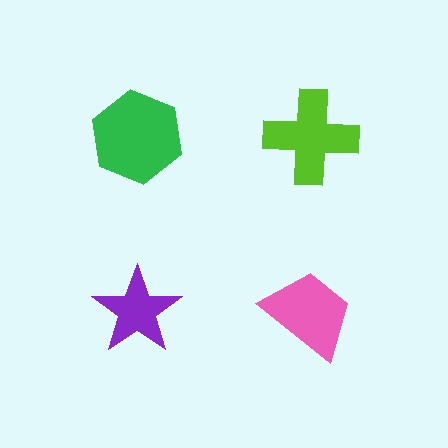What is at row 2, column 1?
A purple star.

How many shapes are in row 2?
2 shapes.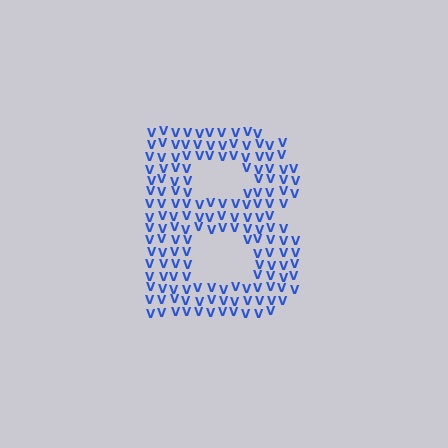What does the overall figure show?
The overall figure shows the letter B.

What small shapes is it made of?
It is made of small letter V's.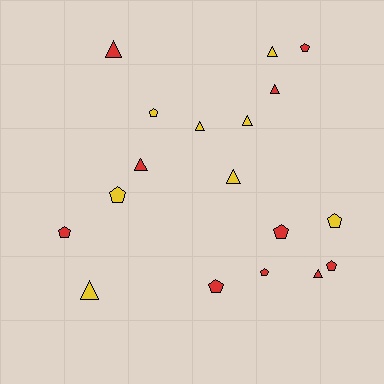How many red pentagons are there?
There are 6 red pentagons.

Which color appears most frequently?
Red, with 10 objects.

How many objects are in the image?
There are 18 objects.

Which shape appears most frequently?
Triangle, with 9 objects.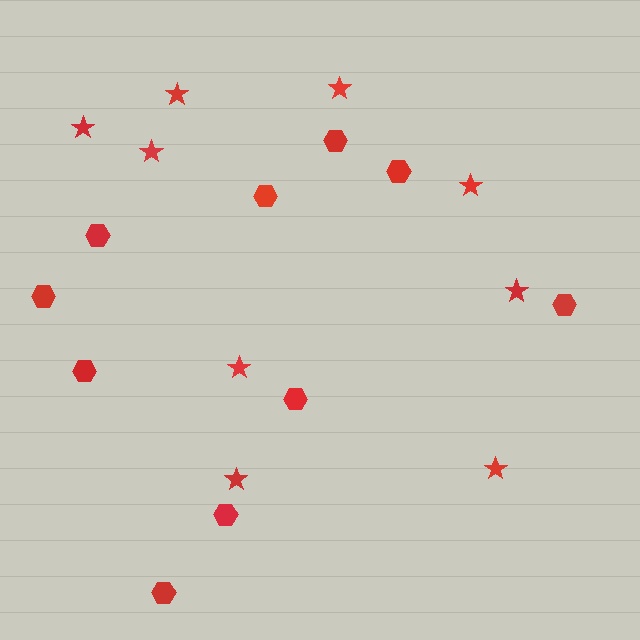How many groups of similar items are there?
There are 2 groups: one group of hexagons (10) and one group of stars (9).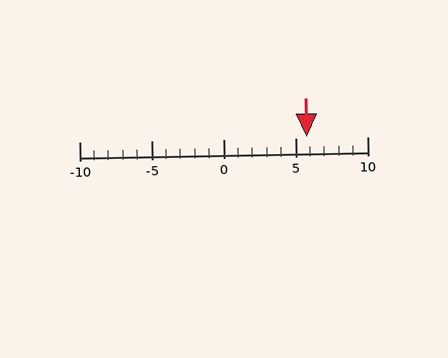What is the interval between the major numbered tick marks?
The major tick marks are spaced 5 units apart.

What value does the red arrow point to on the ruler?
The red arrow points to approximately 6.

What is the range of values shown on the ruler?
The ruler shows values from -10 to 10.